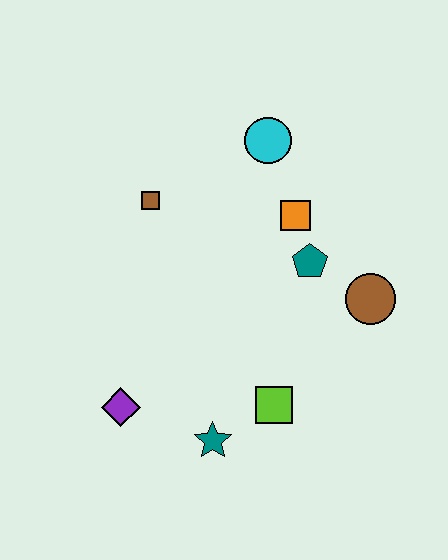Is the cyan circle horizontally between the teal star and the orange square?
Yes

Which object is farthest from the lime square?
The cyan circle is farthest from the lime square.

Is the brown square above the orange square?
Yes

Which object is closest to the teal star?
The lime square is closest to the teal star.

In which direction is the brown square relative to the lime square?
The brown square is above the lime square.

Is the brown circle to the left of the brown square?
No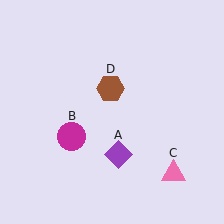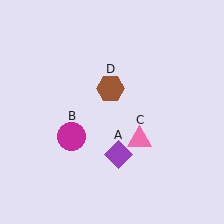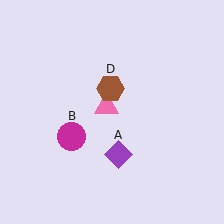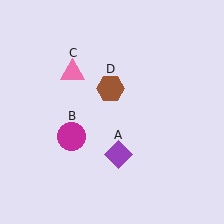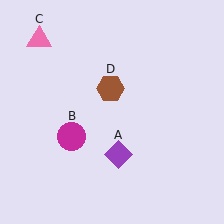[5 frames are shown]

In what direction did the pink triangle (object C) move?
The pink triangle (object C) moved up and to the left.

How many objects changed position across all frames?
1 object changed position: pink triangle (object C).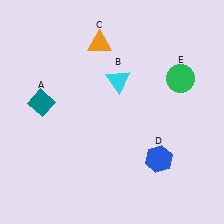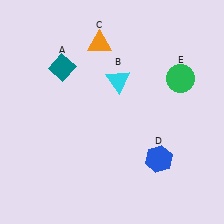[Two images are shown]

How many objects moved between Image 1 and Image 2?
1 object moved between the two images.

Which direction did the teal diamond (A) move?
The teal diamond (A) moved up.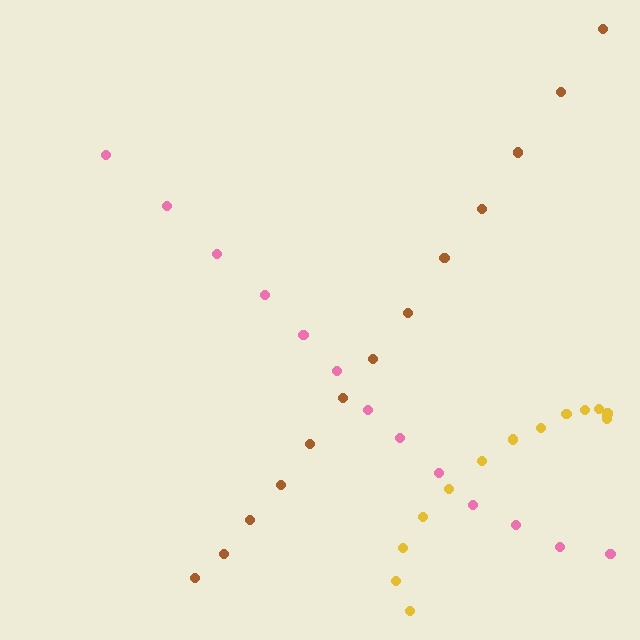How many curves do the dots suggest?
There are 3 distinct paths.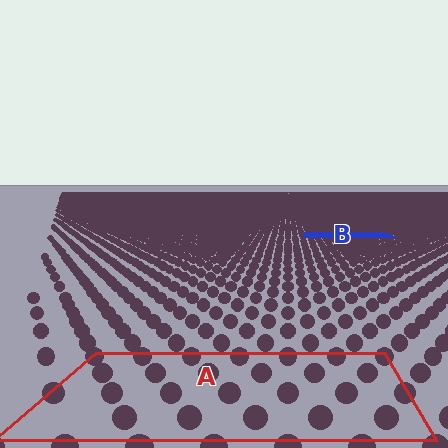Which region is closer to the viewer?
Region A is closer. The texture elements there are larger and more spread out.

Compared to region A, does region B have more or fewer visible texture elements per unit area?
Region B has more texture elements per unit area — they are packed more densely because it is farther away.